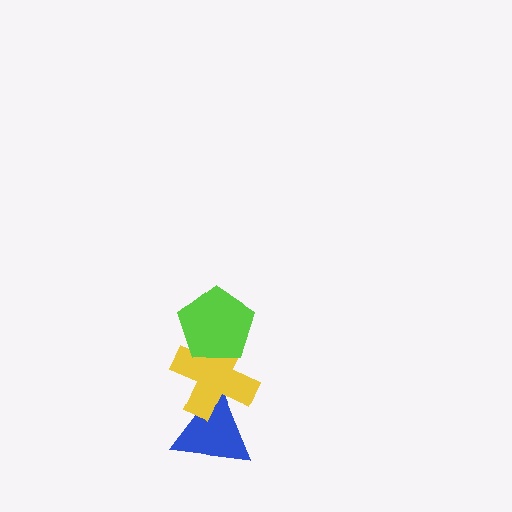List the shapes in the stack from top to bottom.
From top to bottom: the lime pentagon, the yellow cross, the blue triangle.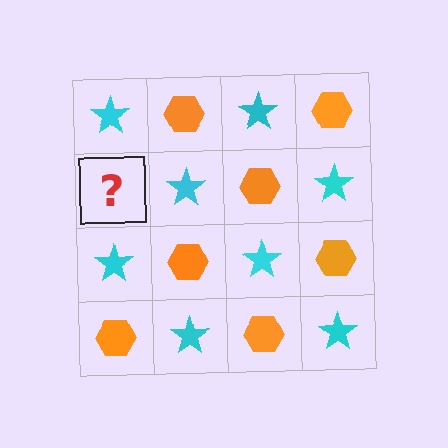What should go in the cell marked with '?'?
The missing cell should contain an orange hexagon.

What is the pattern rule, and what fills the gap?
The rule is that it alternates cyan star and orange hexagon in a checkerboard pattern. The gap should be filled with an orange hexagon.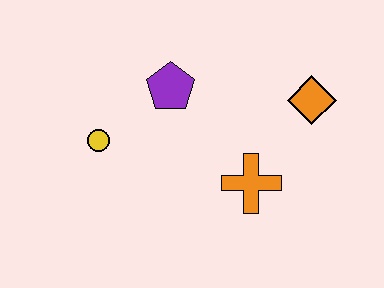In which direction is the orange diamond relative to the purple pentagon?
The orange diamond is to the right of the purple pentagon.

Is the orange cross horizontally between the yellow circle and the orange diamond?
Yes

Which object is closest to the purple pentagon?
The yellow circle is closest to the purple pentagon.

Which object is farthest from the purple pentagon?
The orange diamond is farthest from the purple pentagon.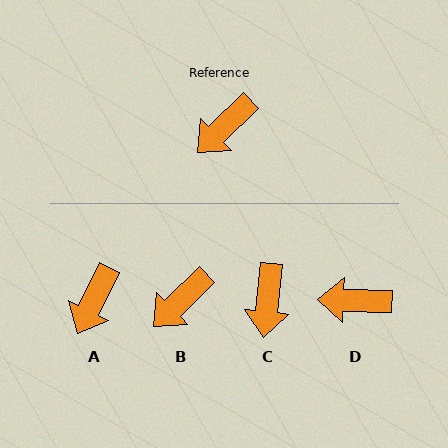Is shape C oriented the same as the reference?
No, it is off by about 40 degrees.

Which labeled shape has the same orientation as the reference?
B.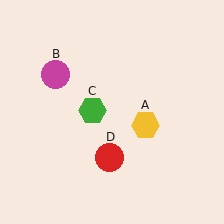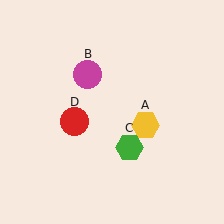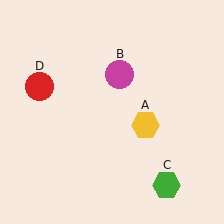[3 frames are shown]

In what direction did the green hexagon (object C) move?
The green hexagon (object C) moved down and to the right.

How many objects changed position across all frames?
3 objects changed position: magenta circle (object B), green hexagon (object C), red circle (object D).